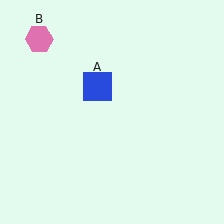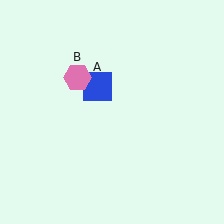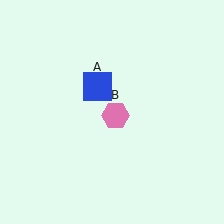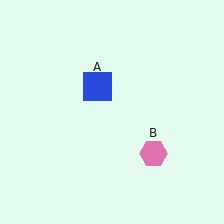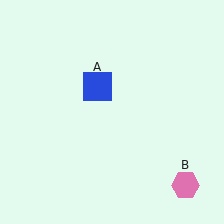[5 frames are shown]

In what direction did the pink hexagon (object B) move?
The pink hexagon (object B) moved down and to the right.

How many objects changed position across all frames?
1 object changed position: pink hexagon (object B).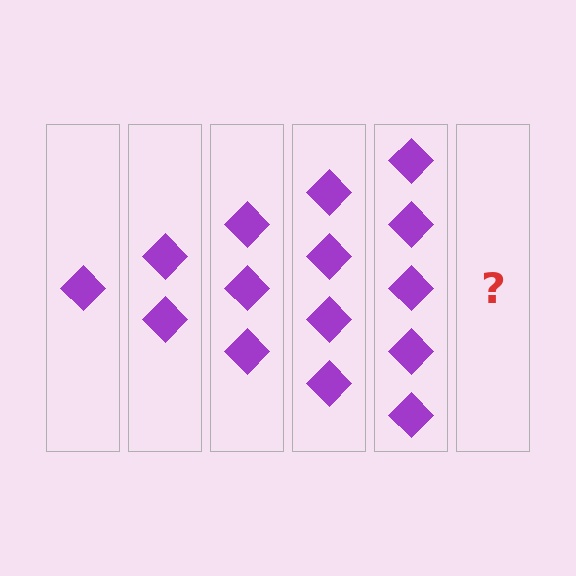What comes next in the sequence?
The next element should be 6 diamonds.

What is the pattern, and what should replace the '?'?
The pattern is that each step adds one more diamond. The '?' should be 6 diamonds.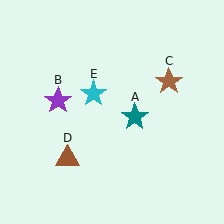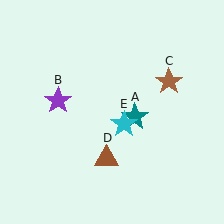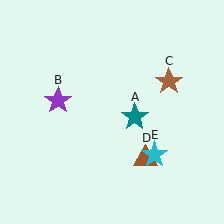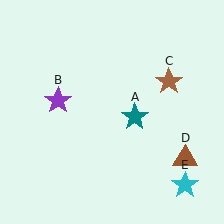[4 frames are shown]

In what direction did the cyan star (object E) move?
The cyan star (object E) moved down and to the right.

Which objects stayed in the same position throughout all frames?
Teal star (object A) and purple star (object B) and brown star (object C) remained stationary.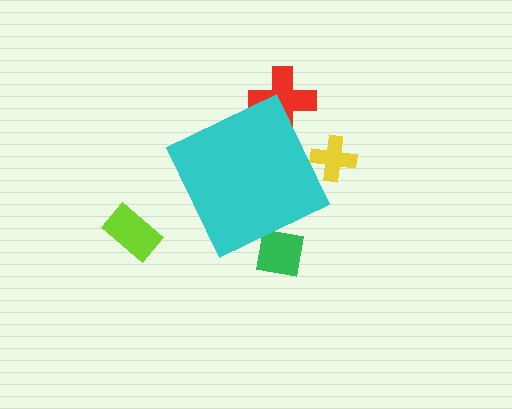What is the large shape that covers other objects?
A cyan diamond.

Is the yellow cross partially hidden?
Yes, the yellow cross is partially hidden behind the cyan diamond.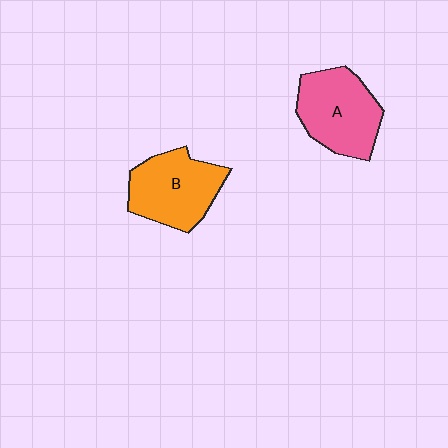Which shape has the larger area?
Shape A (pink).